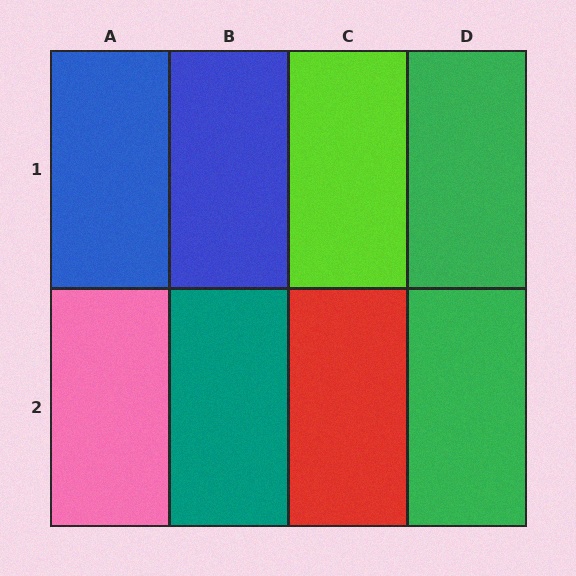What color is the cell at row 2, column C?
Red.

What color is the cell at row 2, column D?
Green.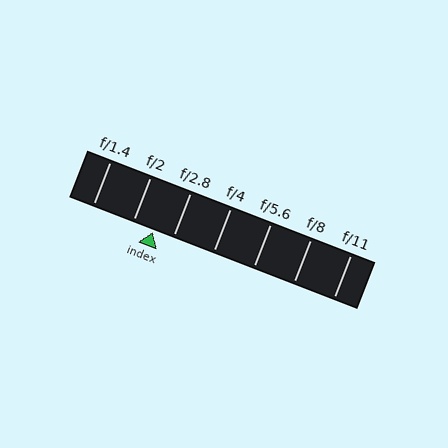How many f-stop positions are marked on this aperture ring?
There are 7 f-stop positions marked.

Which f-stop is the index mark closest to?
The index mark is closest to f/2.8.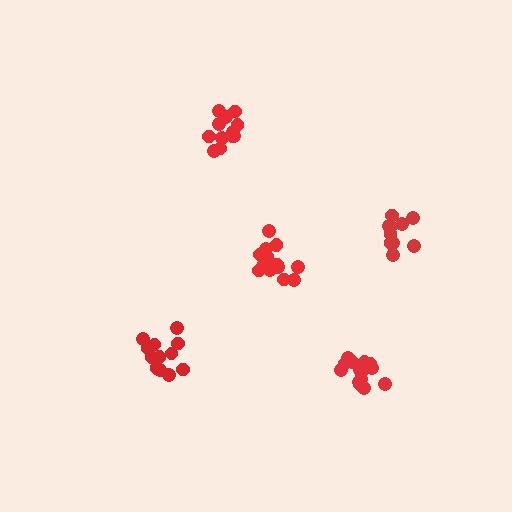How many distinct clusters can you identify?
There are 5 distinct clusters.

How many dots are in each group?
Group 1: 12 dots, Group 2: 10 dots, Group 3: 12 dots, Group 4: 16 dots, Group 5: 15 dots (65 total).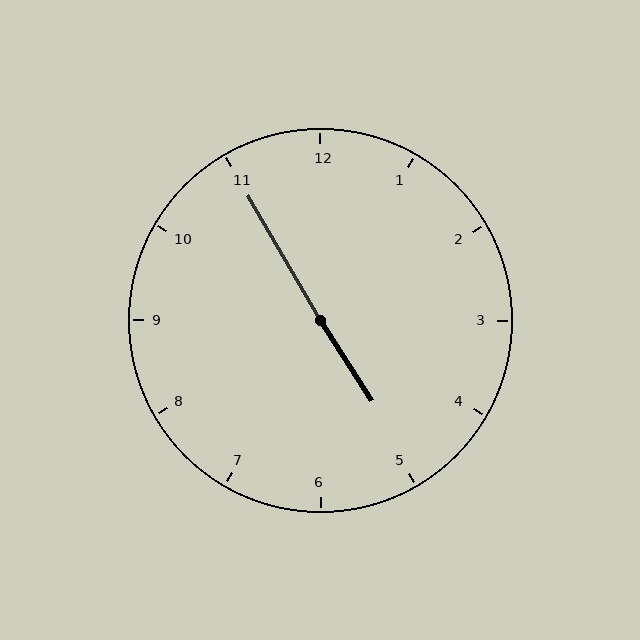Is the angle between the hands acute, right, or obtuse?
It is obtuse.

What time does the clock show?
4:55.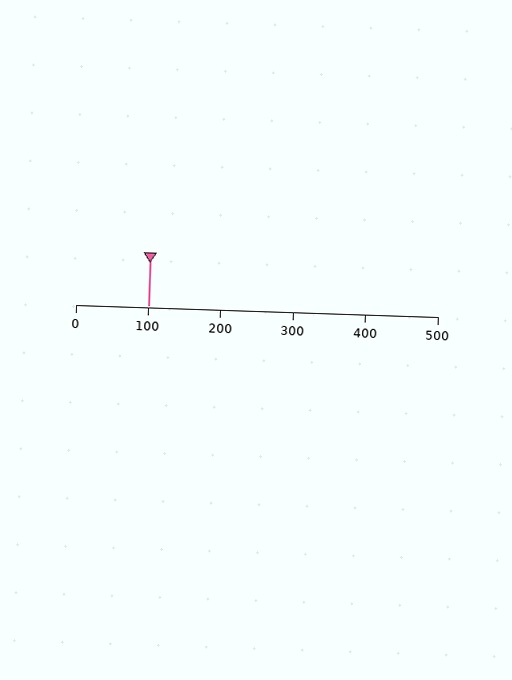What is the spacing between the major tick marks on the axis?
The major ticks are spaced 100 apart.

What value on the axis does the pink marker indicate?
The marker indicates approximately 100.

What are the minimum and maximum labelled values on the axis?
The axis runs from 0 to 500.